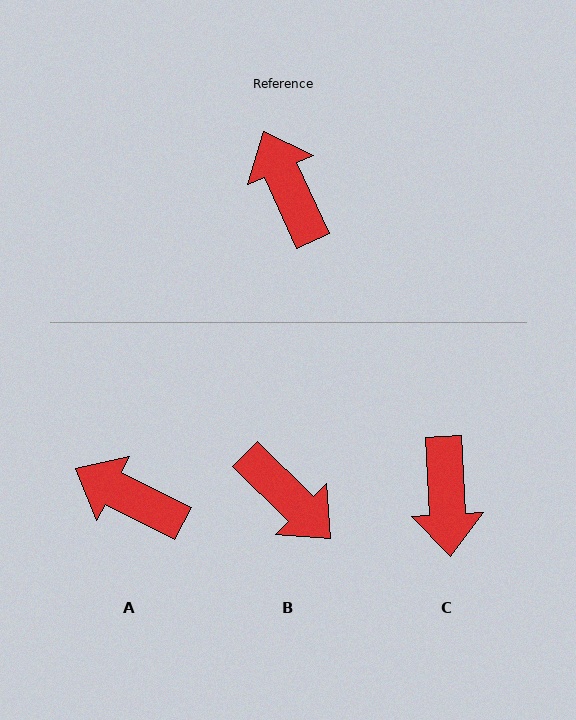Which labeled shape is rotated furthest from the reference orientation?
B, about 159 degrees away.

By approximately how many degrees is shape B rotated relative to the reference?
Approximately 159 degrees clockwise.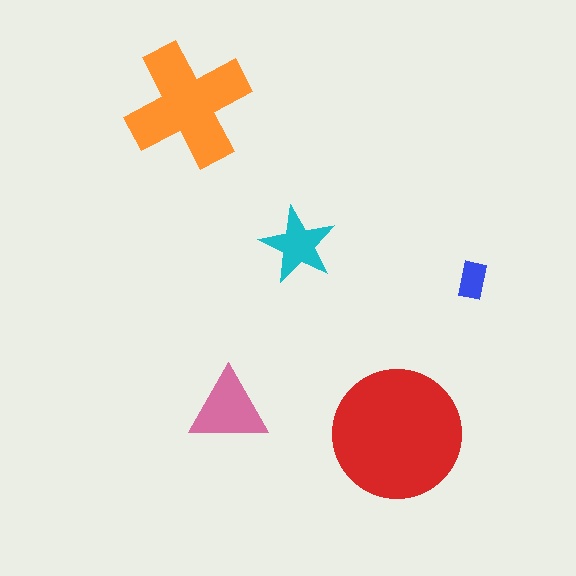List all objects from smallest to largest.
The blue rectangle, the cyan star, the pink triangle, the orange cross, the red circle.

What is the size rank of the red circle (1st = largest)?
1st.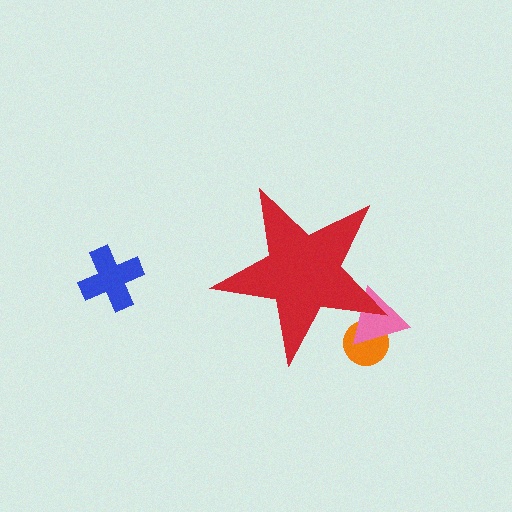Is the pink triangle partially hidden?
Yes, the pink triangle is partially hidden behind the red star.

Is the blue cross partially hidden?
No, the blue cross is fully visible.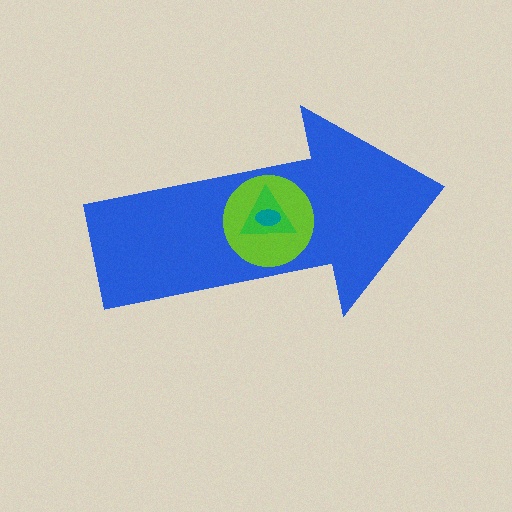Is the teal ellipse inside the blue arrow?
Yes.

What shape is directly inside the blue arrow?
The lime circle.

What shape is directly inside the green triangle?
The teal ellipse.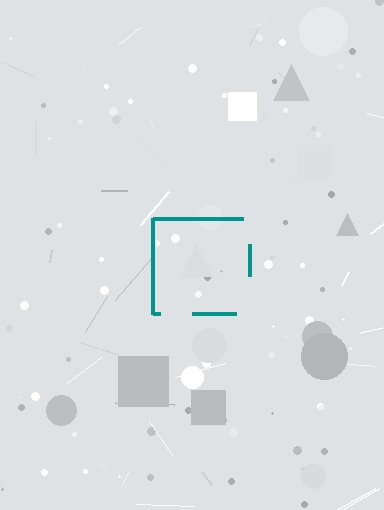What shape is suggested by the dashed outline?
The dashed outline suggests a square.